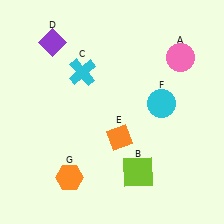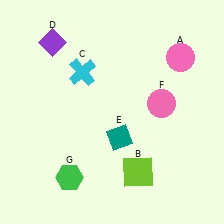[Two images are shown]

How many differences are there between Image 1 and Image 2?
There are 3 differences between the two images.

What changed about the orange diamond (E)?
In Image 1, E is orange. In Image 2, it changed to teal.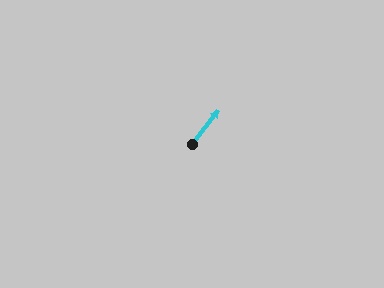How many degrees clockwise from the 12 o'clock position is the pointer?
Approximately 39 degrees.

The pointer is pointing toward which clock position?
Roughly 1 o'clock.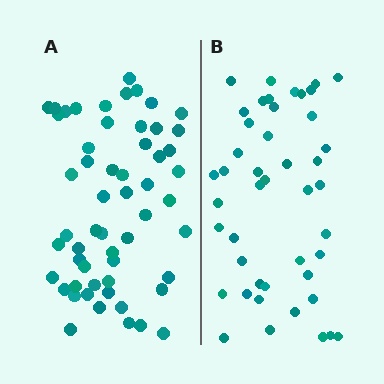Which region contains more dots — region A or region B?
Region A (the left region) has more dots.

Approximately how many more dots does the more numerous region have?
Region A has roughly 12 or so more dots than region B.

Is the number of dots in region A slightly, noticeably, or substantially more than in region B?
Region A has only slightly more — the two regions are fairly close. The ratio is roughly 1.2 to 1.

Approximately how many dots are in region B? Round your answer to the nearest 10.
About 40 dots. (The exact count is 45, which rounds to 40.)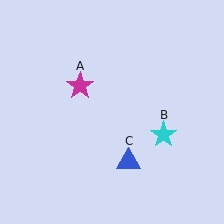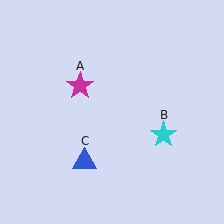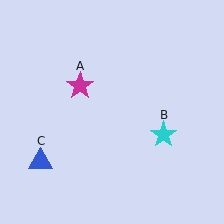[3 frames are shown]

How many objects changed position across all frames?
1 object changed position: blue triangle (object C).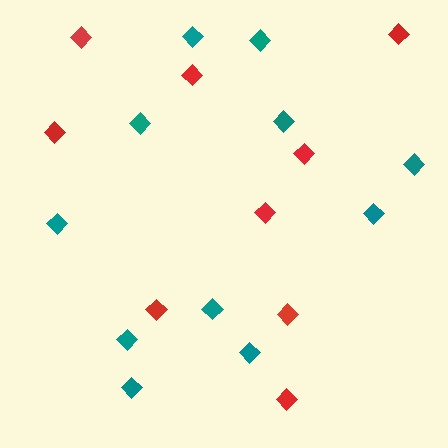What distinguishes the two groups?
There are 2 groups: one group of red diamonds (9) and one group of teal diamonds (11).